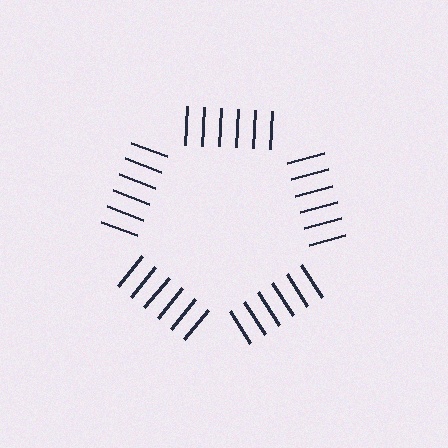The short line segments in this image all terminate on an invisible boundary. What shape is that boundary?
An illusory pentagon — the line segments terminate on its edges but no continuous stroke is drawn.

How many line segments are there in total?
30 — 6 along each of the 5 edges.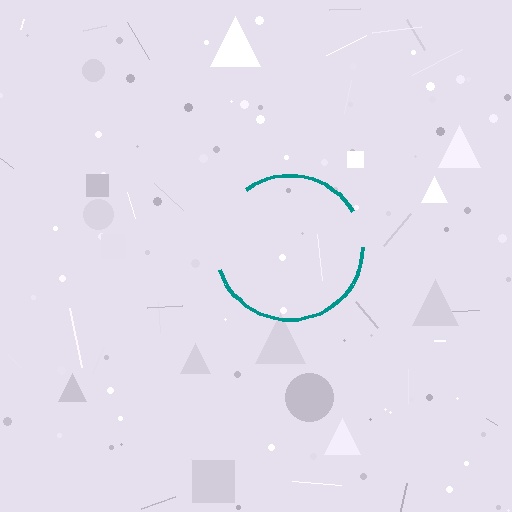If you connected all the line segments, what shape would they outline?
They would outline a circle.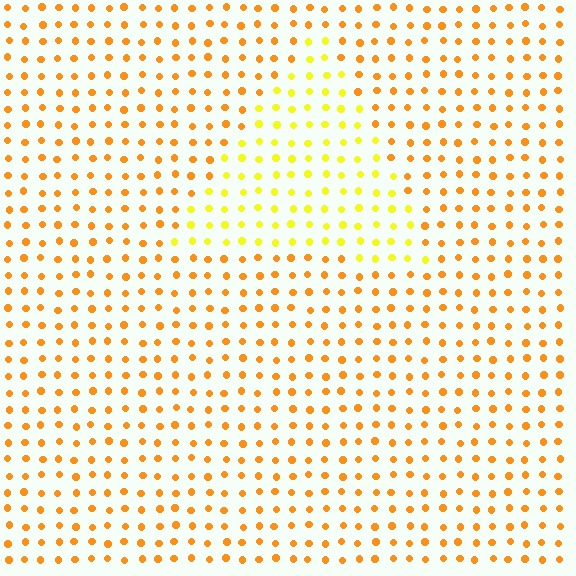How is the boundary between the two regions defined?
The boundary is defined purely by a slight shift in hue (about 31 degrees). Spacing, size, and orientation are identical on both sides.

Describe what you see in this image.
The image is filled with small orange elements in a uniform arrangement. A triangle-shaped region is visible where the elements are tinted to a slightly different hue, forming a subtle color boundary.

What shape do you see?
I see a triangle.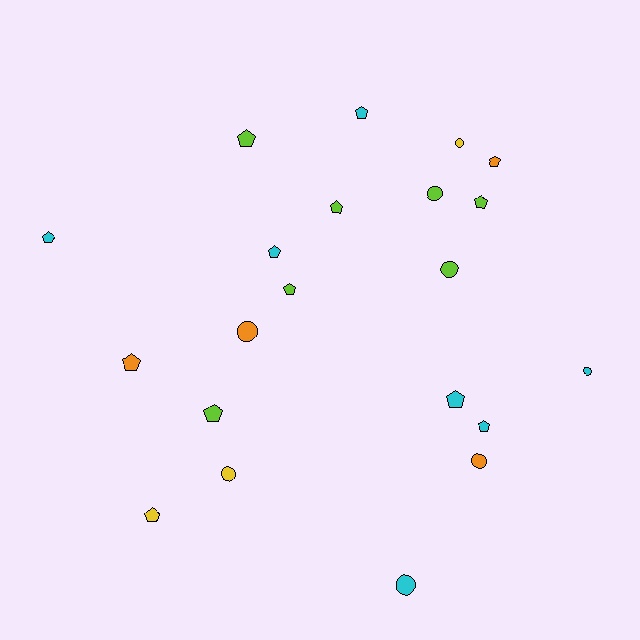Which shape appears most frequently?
Pentagon, with 13 objects.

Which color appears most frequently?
Cyan, with 7 objects.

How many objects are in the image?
There are 21 objects.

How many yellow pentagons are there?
There is 1 yellow pentagon.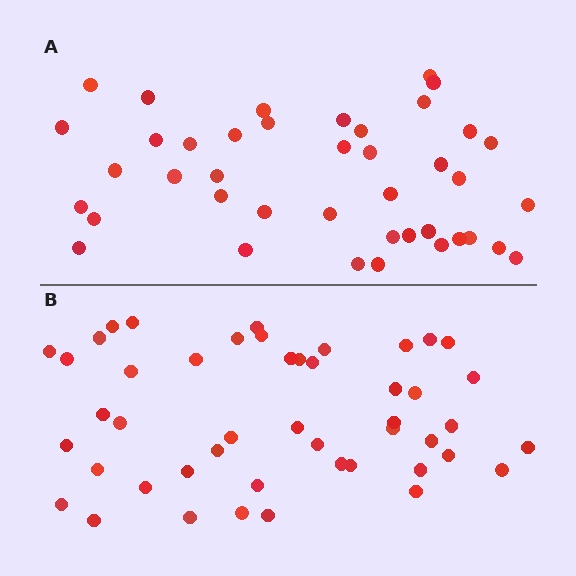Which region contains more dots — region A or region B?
Region B (the bottom region) has more dots.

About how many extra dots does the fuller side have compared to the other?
Region B has about 6 more dots than region A.